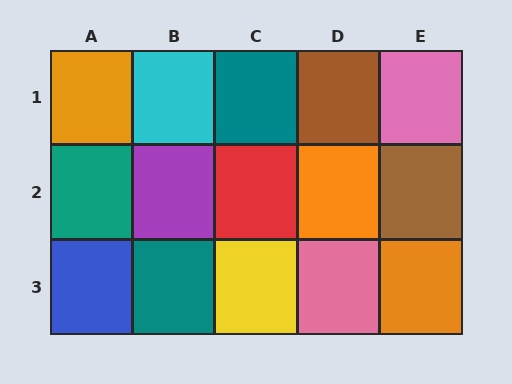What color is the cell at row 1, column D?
Brown.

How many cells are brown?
2 cells are brown.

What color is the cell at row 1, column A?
Orange.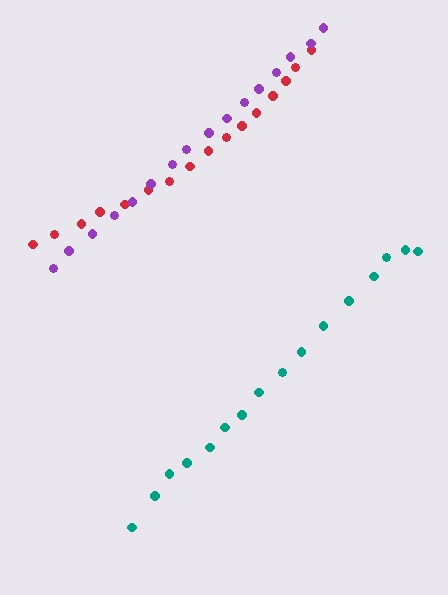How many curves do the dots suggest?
There are 3 distinct paths.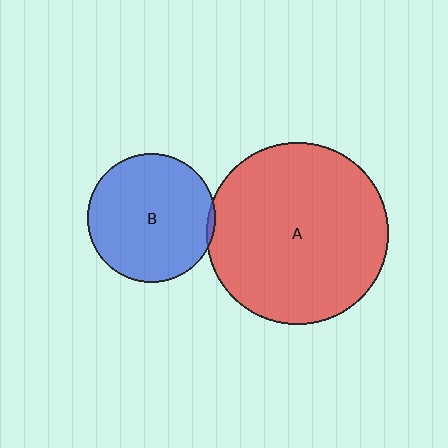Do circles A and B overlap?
Yes.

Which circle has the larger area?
Circle A (red).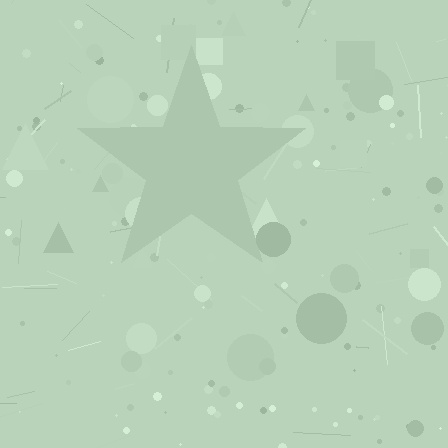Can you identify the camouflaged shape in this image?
The camouflaged shape is a star.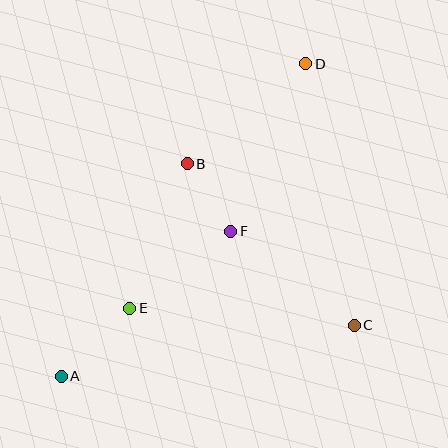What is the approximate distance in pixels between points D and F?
The distance between D and F is approximately 183 pixels.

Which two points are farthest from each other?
Points A and D are farthest from each other.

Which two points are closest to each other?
Points B and F are closest to each other.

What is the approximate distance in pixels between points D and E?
The distance between D and E is approximately 301 pixels.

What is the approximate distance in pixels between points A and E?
The distance between A and E is approximately 97 pixels.